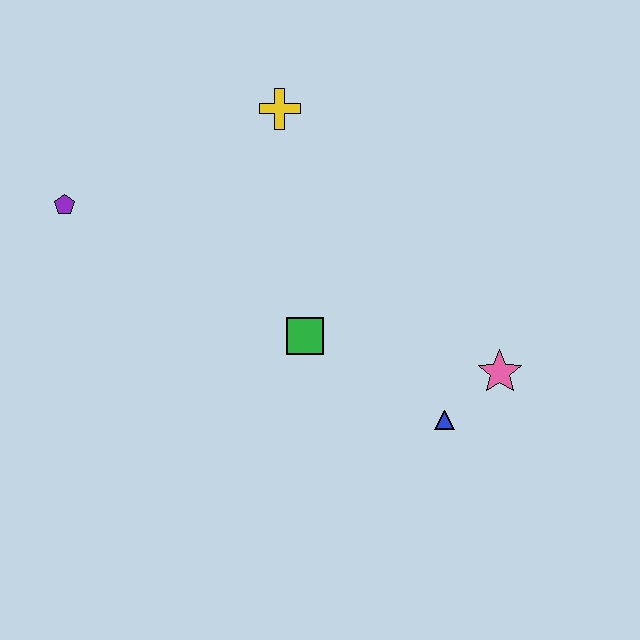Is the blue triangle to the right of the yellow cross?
Yes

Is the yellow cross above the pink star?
Yes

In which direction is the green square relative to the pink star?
The green square is to the left of the pink star.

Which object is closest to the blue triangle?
The pink star is closest to the blue triangle.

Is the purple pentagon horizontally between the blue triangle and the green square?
No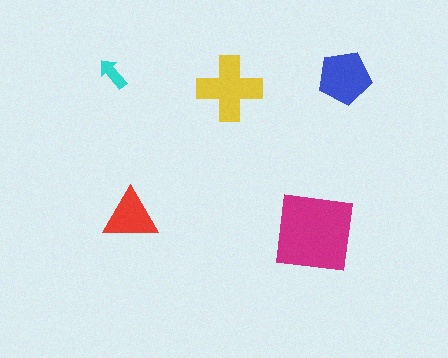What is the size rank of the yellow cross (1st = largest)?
2nd.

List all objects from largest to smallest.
The magenta square, the yellow cross, the blue pentagon, the red triangle, the cyan arrow.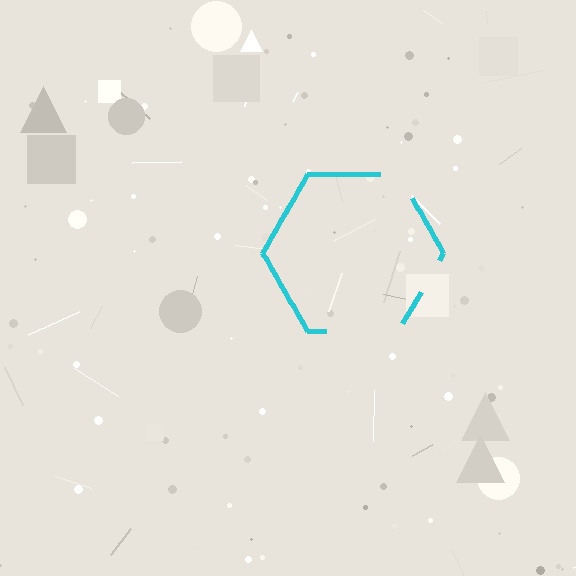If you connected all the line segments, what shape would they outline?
They would outline a hexagon.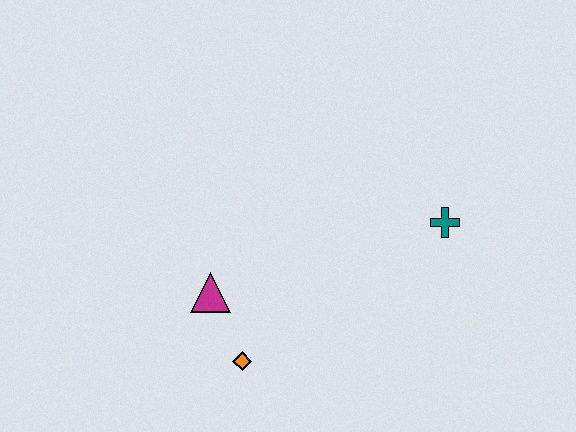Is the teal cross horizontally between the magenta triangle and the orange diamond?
No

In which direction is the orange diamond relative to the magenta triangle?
The orange diamond is below the magenta triangle.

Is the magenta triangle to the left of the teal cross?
Yes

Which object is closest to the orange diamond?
The magenta triangle is closest to the orange diamond.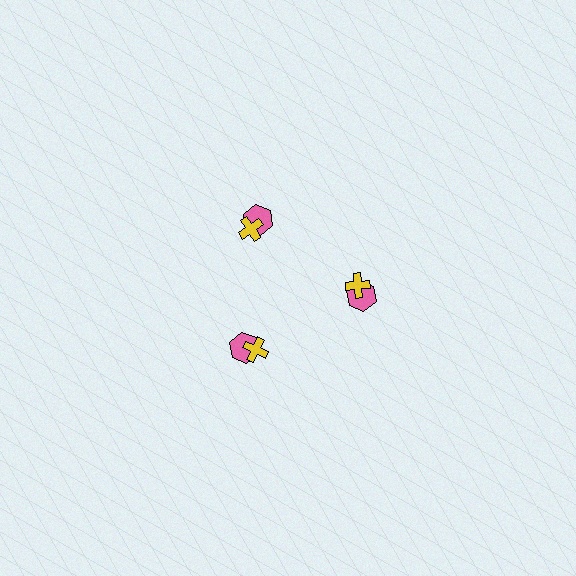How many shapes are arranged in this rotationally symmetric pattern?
There are 6 shapes, arranged in 3 groups of 2.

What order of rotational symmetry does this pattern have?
This pattern has 3-fold rotational symmetry.